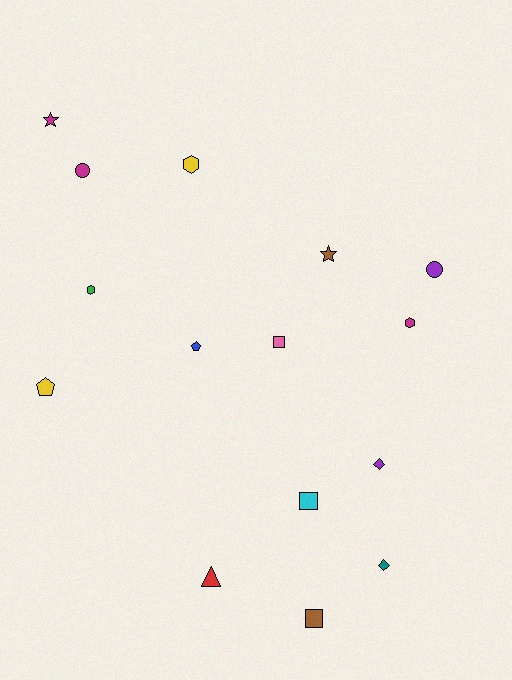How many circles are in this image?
There are 2 circles.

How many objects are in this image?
There are 15 objects.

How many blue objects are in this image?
There is 1 blue object.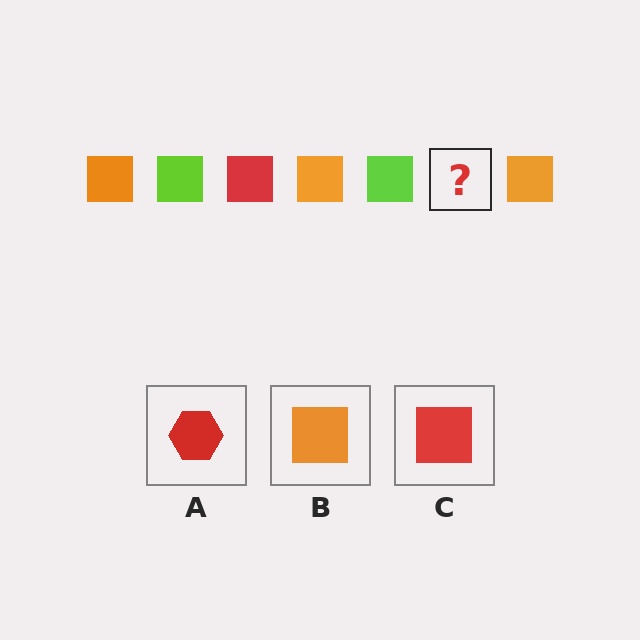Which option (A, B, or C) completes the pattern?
C.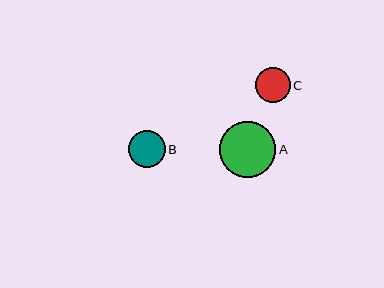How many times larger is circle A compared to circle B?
Circle A is approximately 1.5 times the size of circle B.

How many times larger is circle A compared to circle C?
Circle A is approximately 1.6 times the size of circle C.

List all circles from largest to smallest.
From largest to smallest: A, B, C.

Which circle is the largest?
Circle A is the largest with a size of approximately 56 pixels.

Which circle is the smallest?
Circle C is the smallest with a size of approximately 34 pixels.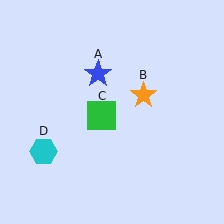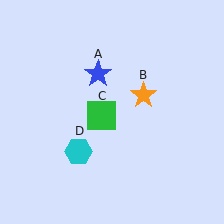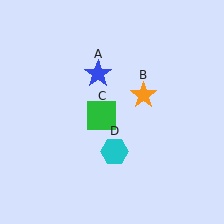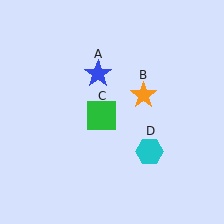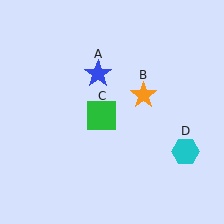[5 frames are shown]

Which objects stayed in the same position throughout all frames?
Blue star (object A) and orange star (object B) and green square (object C) remained stationary.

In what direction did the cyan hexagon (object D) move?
The cyan hexagon (object D) moved right.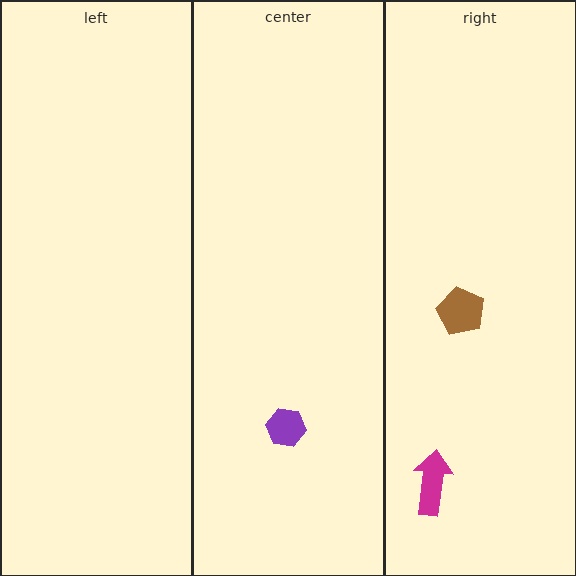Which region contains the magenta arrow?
The right region.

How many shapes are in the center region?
1.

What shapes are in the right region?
The magenta arrow, the brown pentagon.